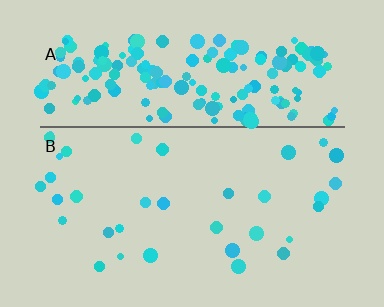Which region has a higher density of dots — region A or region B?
A (the top).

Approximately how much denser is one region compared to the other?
Approximately 6.0× — region A over region B.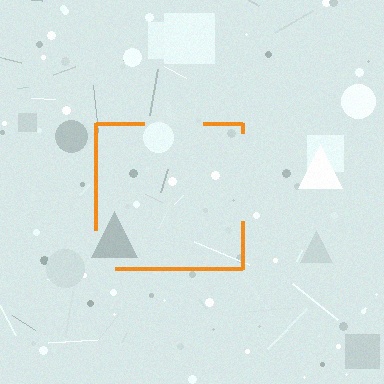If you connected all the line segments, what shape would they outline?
They would outline a square.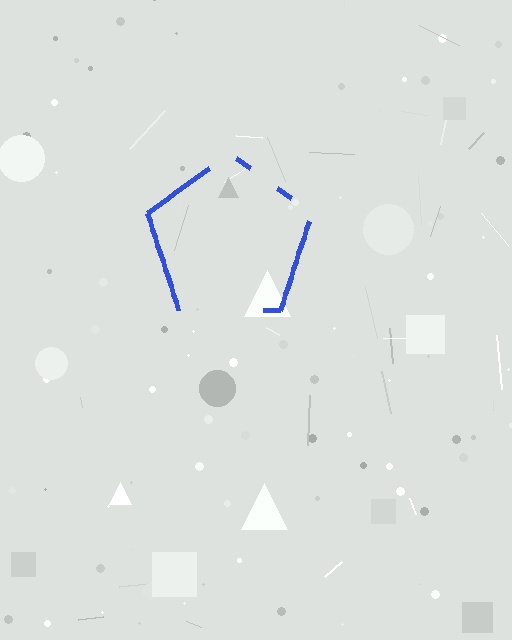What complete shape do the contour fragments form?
The contour fragments form a pentagon.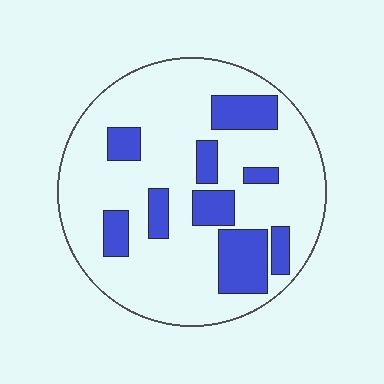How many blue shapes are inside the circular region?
9.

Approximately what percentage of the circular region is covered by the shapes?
Approximately 25%.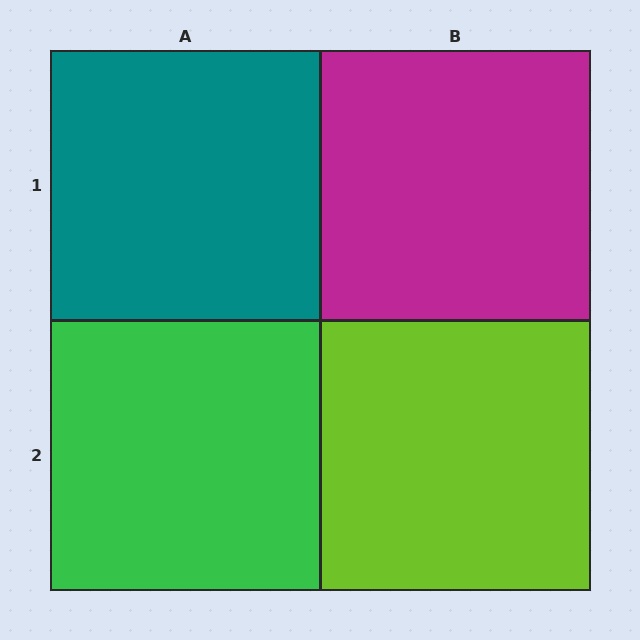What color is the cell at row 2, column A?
Green.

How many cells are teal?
1 cell is teal.